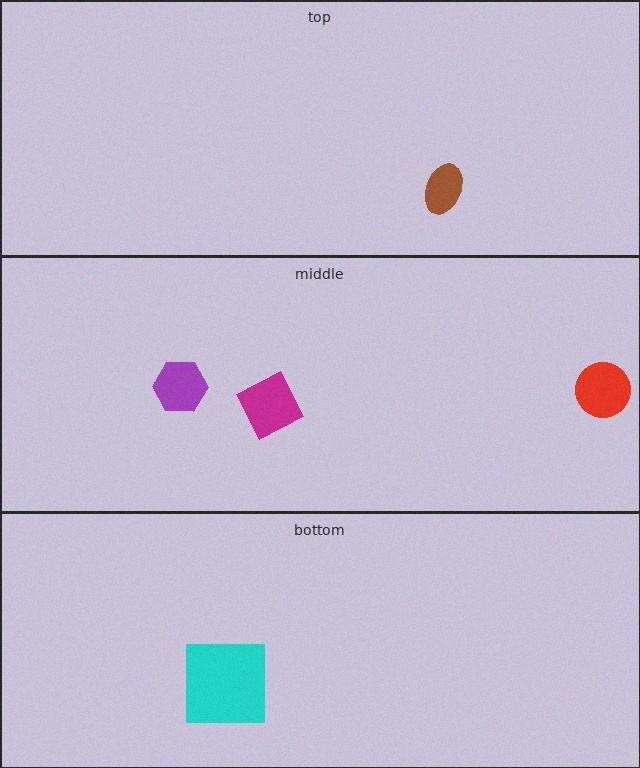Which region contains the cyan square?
The bottom region.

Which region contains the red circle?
The middle region.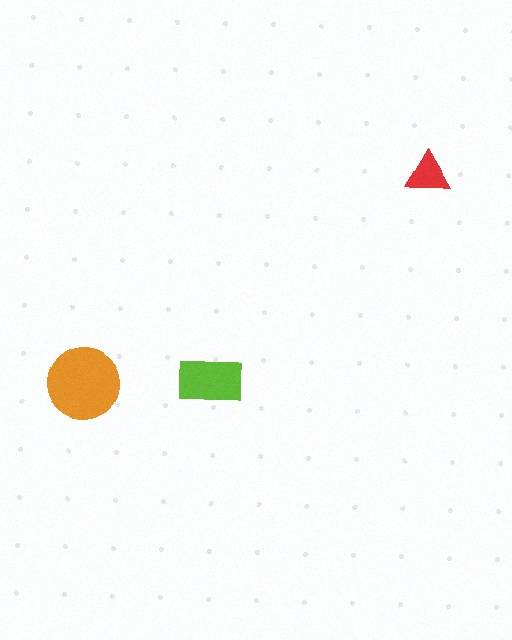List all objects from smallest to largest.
The red triangle, the lime rectangle, the orange circle.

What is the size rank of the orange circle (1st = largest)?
1st.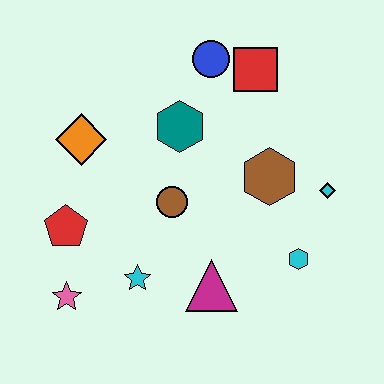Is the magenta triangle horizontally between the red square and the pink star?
Yes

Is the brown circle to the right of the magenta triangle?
No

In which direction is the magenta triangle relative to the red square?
The magenta triangle is below the red square.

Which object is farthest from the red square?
The pink star is farthest from the red square.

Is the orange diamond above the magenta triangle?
Yes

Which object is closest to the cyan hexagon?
The cyan diamond is closest to the cyan hexagon.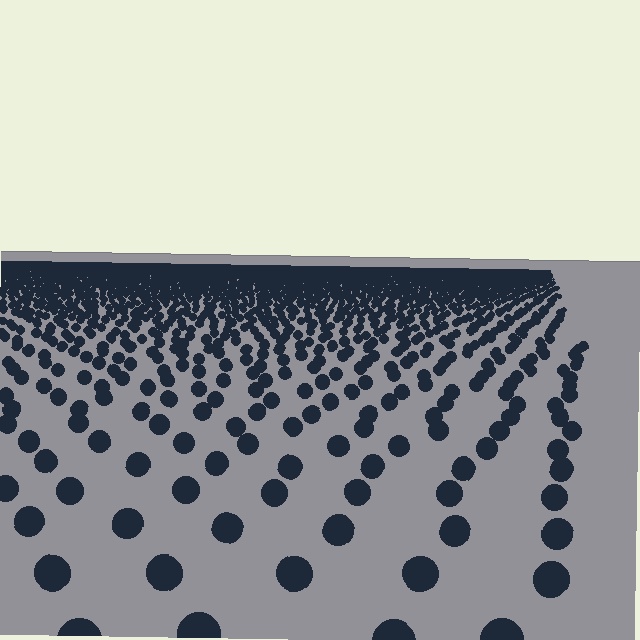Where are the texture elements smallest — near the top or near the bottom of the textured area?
Near the top.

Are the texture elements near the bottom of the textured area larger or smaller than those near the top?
Larger. Near the bottom, elements are closer to the viewer and appear at a bigger on-screen size.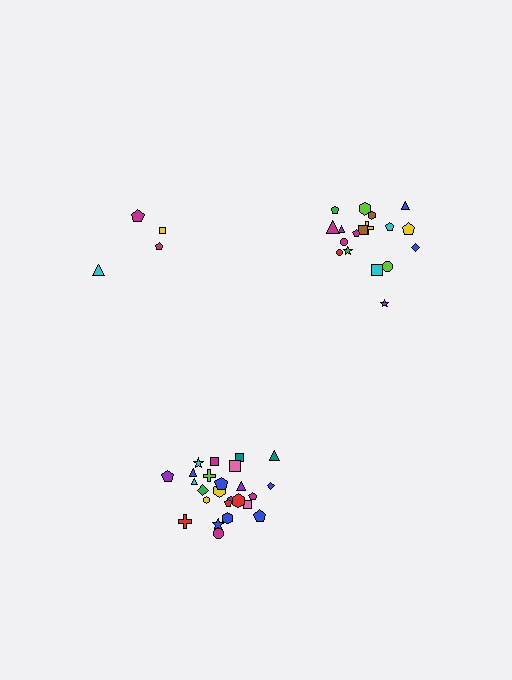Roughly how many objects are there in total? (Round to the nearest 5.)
Roughly 45 objects in total.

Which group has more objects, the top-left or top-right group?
The top-right group.